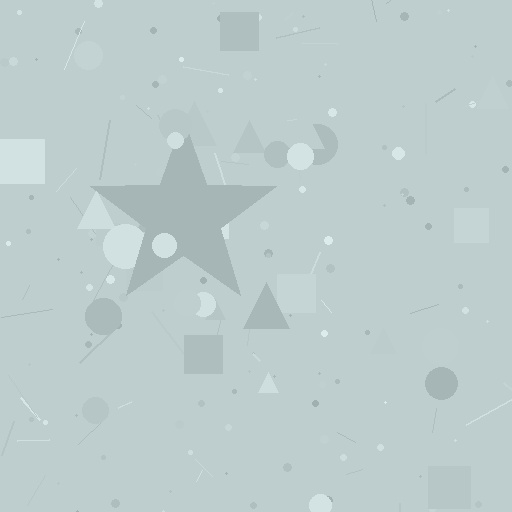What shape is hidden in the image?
A star is hidden in the image.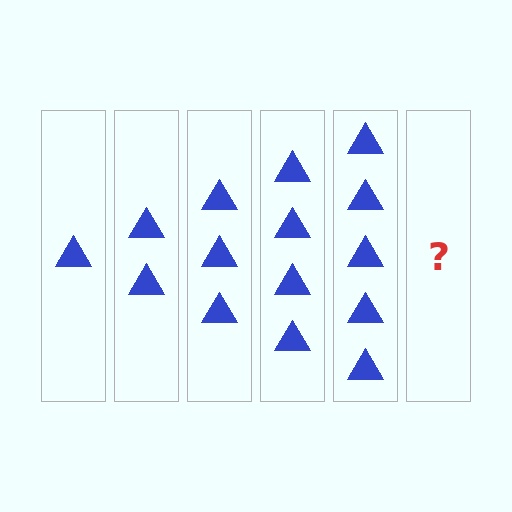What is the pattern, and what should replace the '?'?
The pattern is that each step adds one more triangle. The '?' should be 6 triangles.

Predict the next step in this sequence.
The next step is 6 triangles.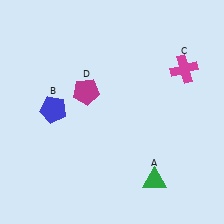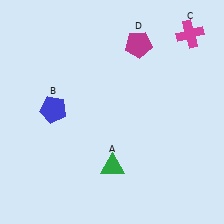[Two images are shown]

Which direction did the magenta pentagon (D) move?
The magenta pentagon (D) moved right.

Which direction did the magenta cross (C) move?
The magenta cross (C) moved up.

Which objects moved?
The objects that moved are: the green triangle (A), the magenta cross (C), the magenta pentagon (D).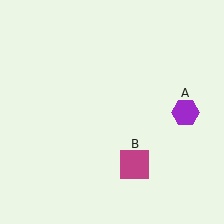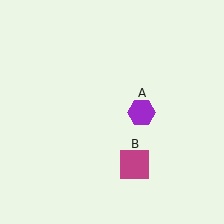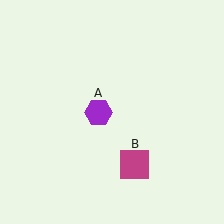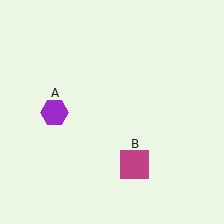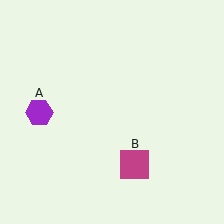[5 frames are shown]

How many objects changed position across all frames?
1 object changed position: purple hexagon (object A).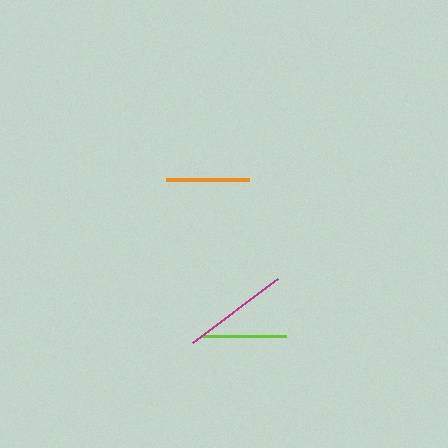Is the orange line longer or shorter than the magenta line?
The magenta line is longer than the orange line.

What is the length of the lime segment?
The lime segment is approximately 84 pixels long.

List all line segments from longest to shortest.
From longest to shortest: magenta, lime, orange.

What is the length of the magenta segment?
The magenta segment is approximately 106 pixels long.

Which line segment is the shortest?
The orange line is the shortest at approximately 83 pixels.